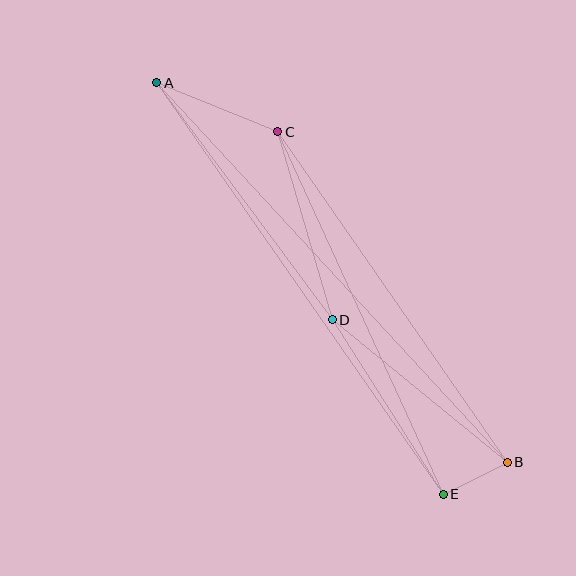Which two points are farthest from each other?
Points A and B are farthest from each other.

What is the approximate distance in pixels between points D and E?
The distance between D and E is approximately 207 pixels.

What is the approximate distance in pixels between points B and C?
The distance between B and C is approximately 402 pixels.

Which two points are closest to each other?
Points B and E are closest to each other.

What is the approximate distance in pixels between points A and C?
The distance between A and C is approximately 131 pixels.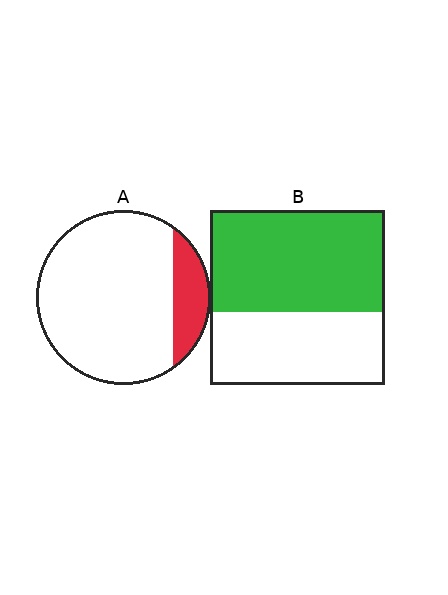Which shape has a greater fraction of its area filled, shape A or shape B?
Shape B.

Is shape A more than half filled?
No.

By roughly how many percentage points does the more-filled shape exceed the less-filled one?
By roughly 40 percentage points (B over A).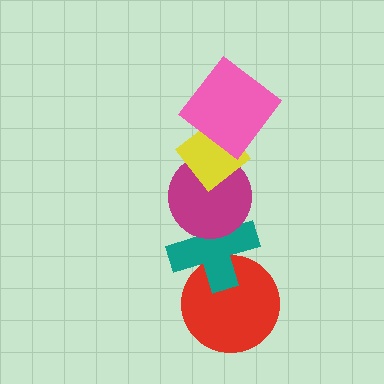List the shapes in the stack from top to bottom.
From top to bottom: the pink diamond, the yellow diamond, the magenta circle, the teal cross, the red circle.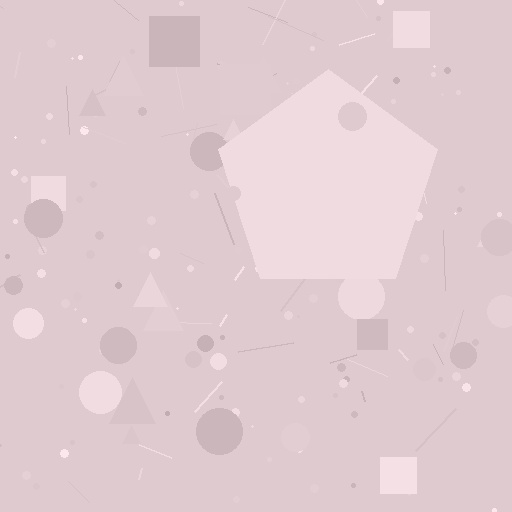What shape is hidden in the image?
A pentagon is hidden in the image.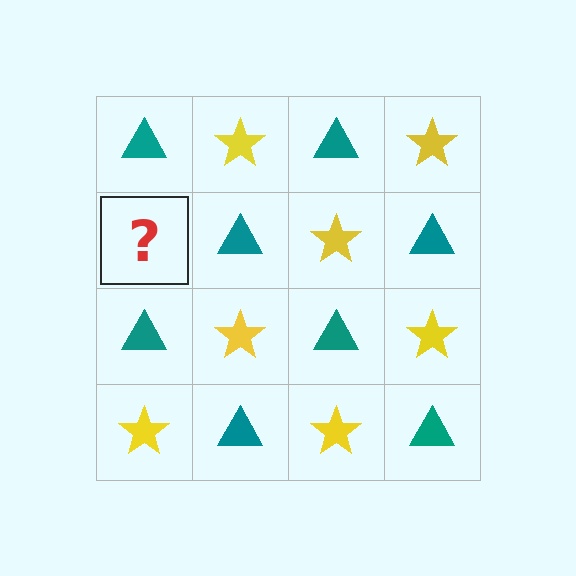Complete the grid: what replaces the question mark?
The question mark should be replaced with a yellow star.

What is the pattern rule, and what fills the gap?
The rule is that it alternates teal triangle and yellow star in a checkerboard pattern. The gap should be filled with a yellow star.